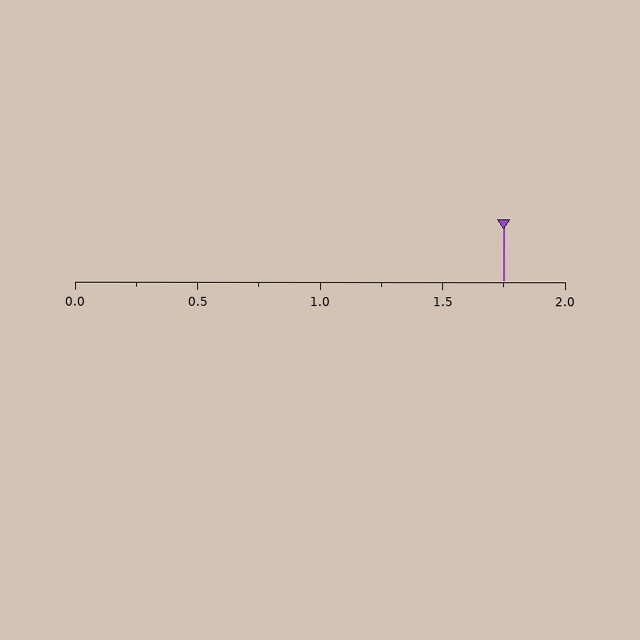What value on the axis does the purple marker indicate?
The marker indicates approximately 1.75.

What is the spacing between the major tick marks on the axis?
The major ticks are spaced 0.5 apart.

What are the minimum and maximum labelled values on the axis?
The axis runs from 0.0 to 2.0.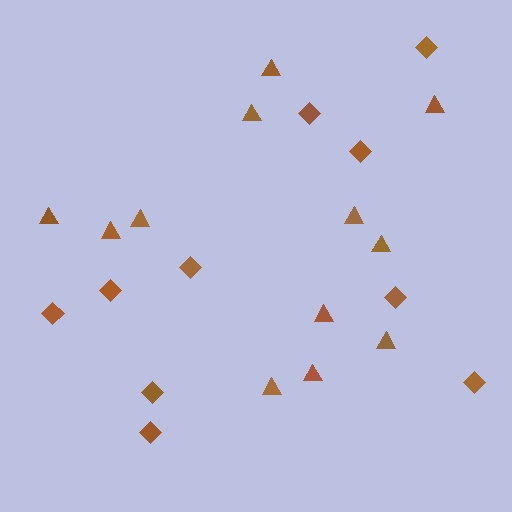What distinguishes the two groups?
There are 2 groups: one group of diamonds (10) and one group of triangles (12).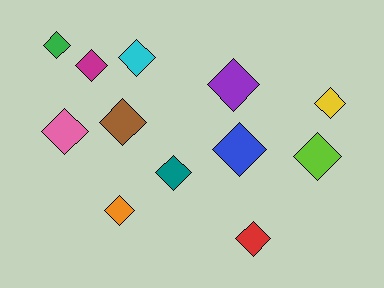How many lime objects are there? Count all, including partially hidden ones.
There is 1 lime object.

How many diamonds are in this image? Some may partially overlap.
There are 12 diamonds.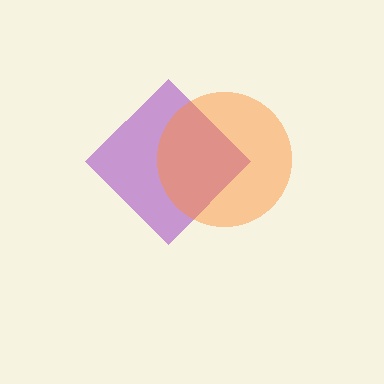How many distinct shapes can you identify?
There are 2 distinct shapes: a purple diamond, an orange circle.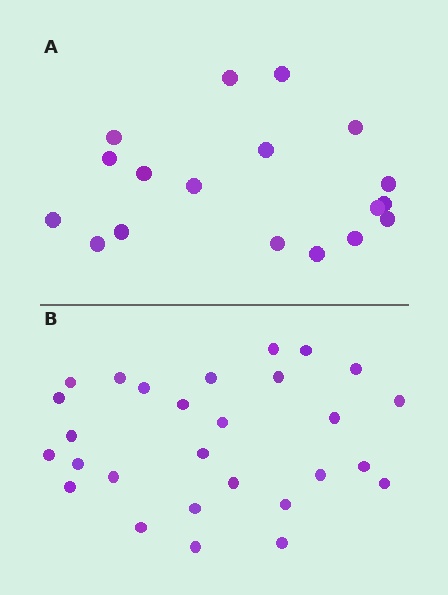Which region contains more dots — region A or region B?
Region B (the bottom region) has more dots.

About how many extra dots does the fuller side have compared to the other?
Region B has roughly 10 or so more dots than region A.